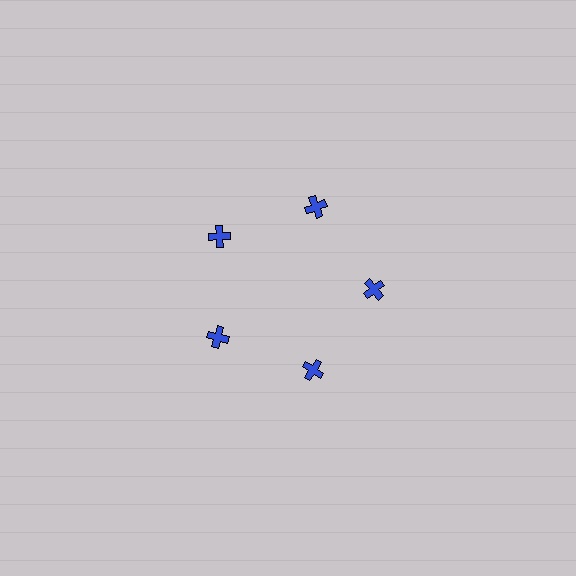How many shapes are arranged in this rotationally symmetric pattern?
There are 5 shapes, arranged in 5 groups of 1.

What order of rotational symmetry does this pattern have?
This pattern has 5-fold rotational symmetry.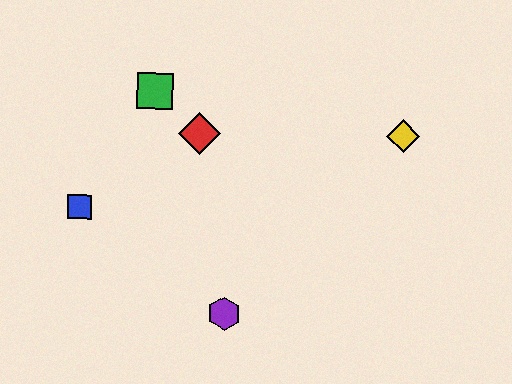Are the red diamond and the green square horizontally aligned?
No, the red diamond is at y≈134 and the green square is at y≈91.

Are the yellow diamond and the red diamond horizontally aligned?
Yes, both are at y≈137.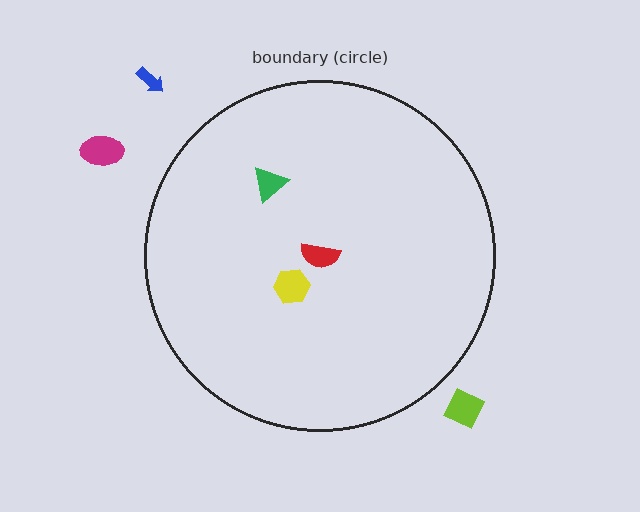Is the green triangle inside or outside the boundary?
Inside.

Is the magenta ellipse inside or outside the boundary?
Outside.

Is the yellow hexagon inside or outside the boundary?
Inside.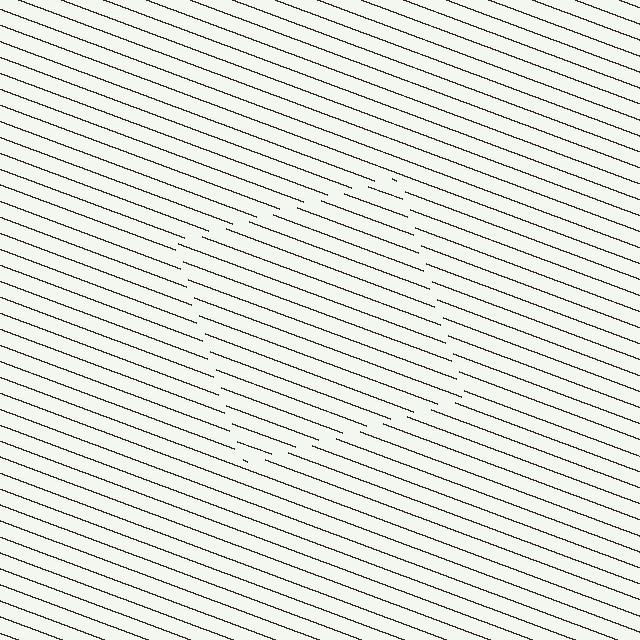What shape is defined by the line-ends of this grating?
An illusory square. The interior of the shape contains the same grating, shifted by half a period — the contour is defined by the phase discontinuity where line-ends from the inner and outer gratings abut.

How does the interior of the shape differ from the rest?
The interior of the shape contains the same grating, shifted by half a period — the contour is defined by the phase discontinuity where line-ends from the inner and outer gratings abut.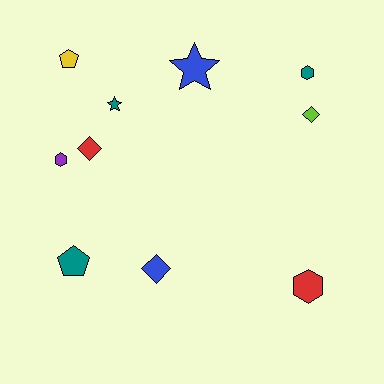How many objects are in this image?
There are 10 objects.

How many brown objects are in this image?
There are no brown objects.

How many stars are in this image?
There are 2 stars.